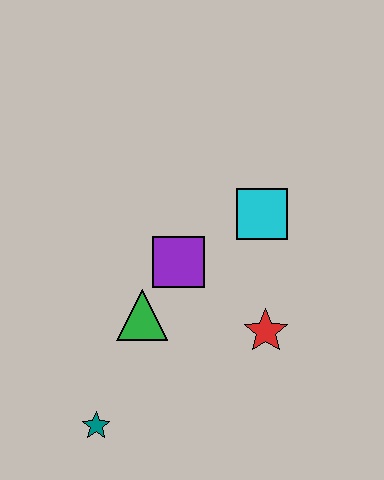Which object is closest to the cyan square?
The purple square is closest to the cyan square.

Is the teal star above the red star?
No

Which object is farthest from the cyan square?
The teal star is farthest from the cyan square.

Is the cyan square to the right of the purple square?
Yes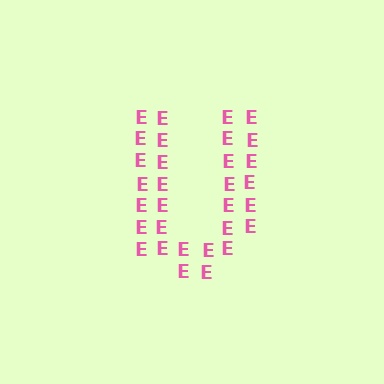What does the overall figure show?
The overall figure shows the letter U.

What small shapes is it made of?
It is made of small letter E's.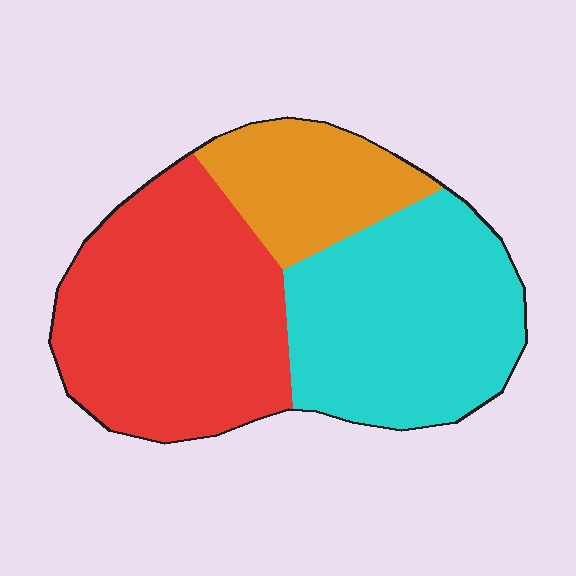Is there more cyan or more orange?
Cyan.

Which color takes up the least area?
Orange, at roughly 20%.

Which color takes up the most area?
Red, at roughly 45%.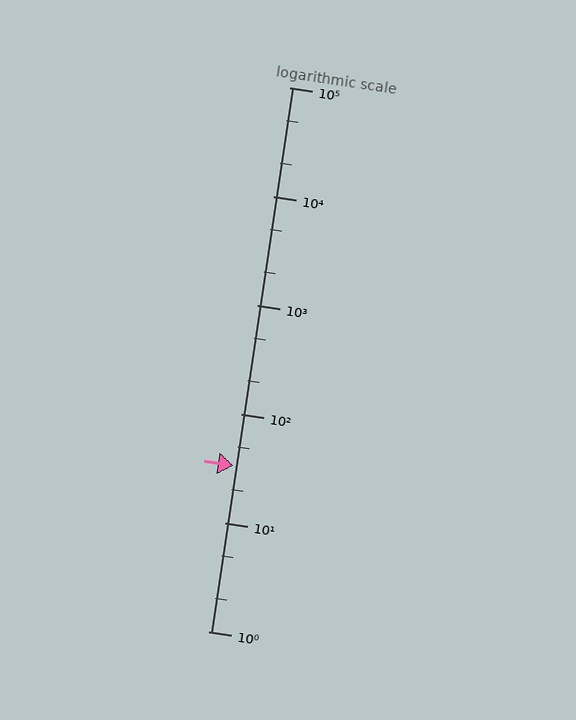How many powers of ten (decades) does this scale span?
The scale spans 5 decades, from 1 to 100000.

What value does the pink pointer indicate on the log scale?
The pointer indicates approximately 33.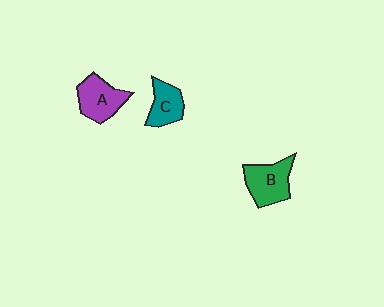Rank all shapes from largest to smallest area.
From largest to smallest: B (green), A (purple), C (teal).